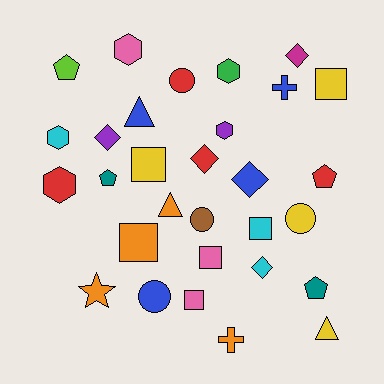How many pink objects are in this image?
There are 3 pink objects.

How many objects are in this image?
There are 30 objects.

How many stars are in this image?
There is 1 star.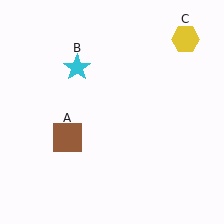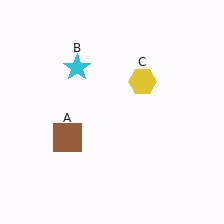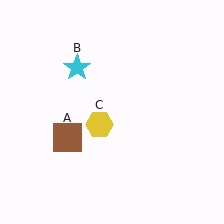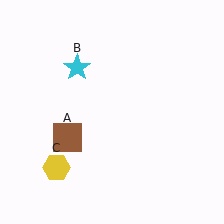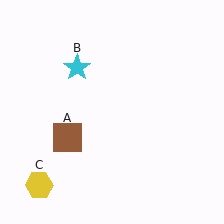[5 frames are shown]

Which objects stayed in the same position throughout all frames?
Brown square (object A) and cyan star (object B) remained stationary.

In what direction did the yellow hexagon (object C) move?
The yellow hexagon (object C) moved down and to the left.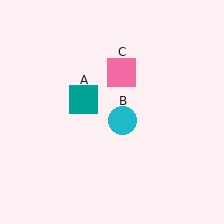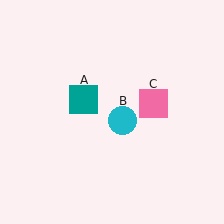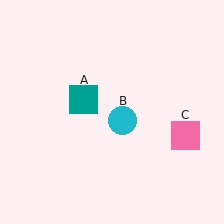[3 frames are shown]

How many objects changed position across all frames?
1 object changed position: pink square (object C).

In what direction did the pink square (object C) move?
The pink square (object C) moved down and to the right.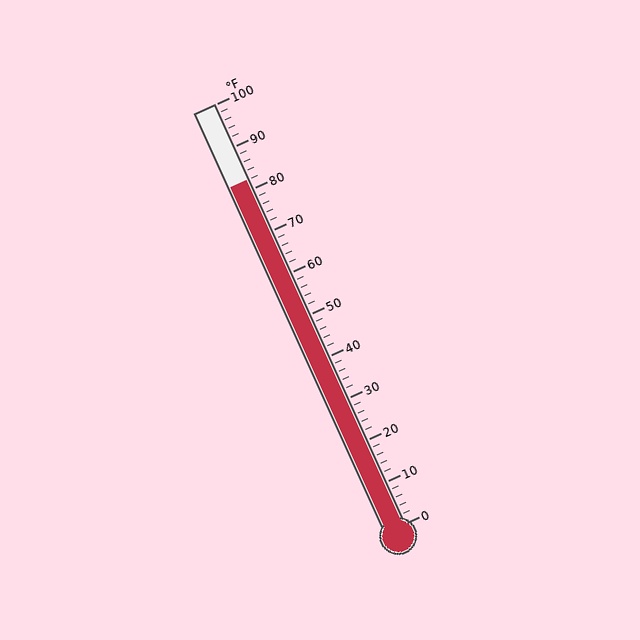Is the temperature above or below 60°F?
The temperature is above 60°F.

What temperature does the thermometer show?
The thermometer shows approximately 82°F.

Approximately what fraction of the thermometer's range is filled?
The thermometer is filled to approximately 80% of its range.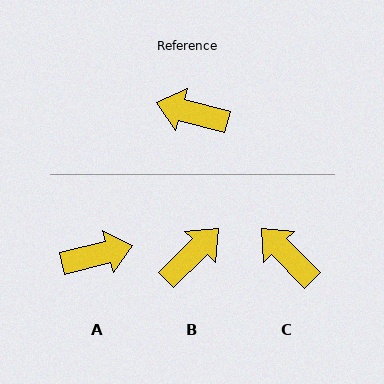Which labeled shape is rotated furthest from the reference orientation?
A, about 150 degrees away.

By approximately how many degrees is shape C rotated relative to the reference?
Approximately 30 degrees clockwise.